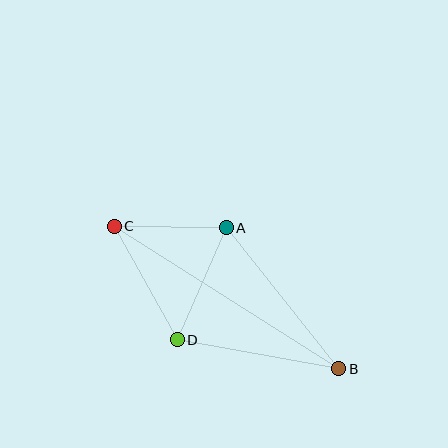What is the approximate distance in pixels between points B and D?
The distance between B and D is approximately 164 pixels.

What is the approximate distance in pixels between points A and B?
The distance between A and B is approximately 180 pixels.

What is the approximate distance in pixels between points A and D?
The distance between A and D is approximately 122 pixels.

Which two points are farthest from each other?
Points B and C are farthest from each other.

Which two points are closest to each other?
Points A and C are closest to each other.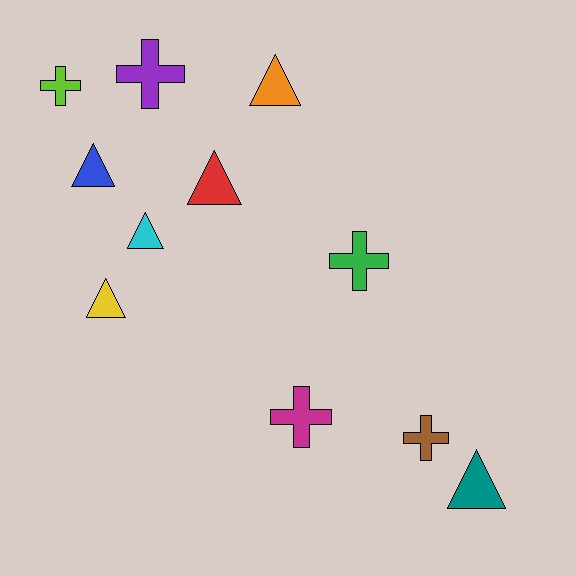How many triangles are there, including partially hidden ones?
There are 6 triangles.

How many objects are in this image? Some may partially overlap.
There are 11 objects.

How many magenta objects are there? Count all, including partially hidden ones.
There is 1 magenta object.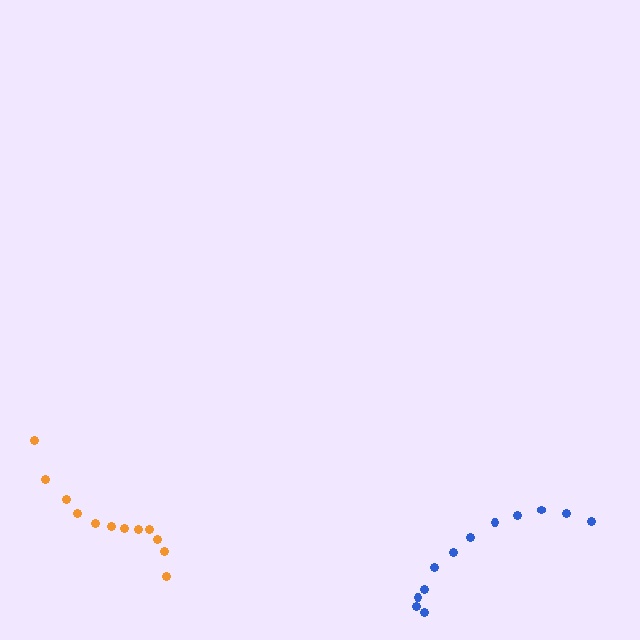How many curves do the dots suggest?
There are 2 distinct paths.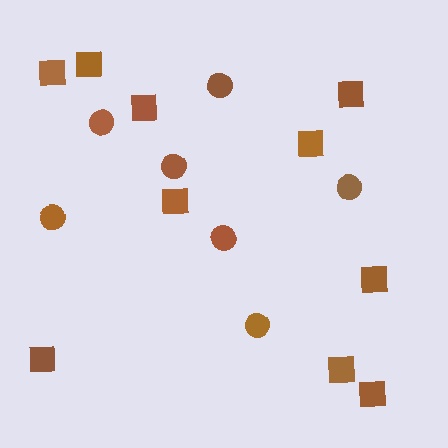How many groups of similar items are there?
There are 2 groups: one group of circles (7) and one group of squares (10).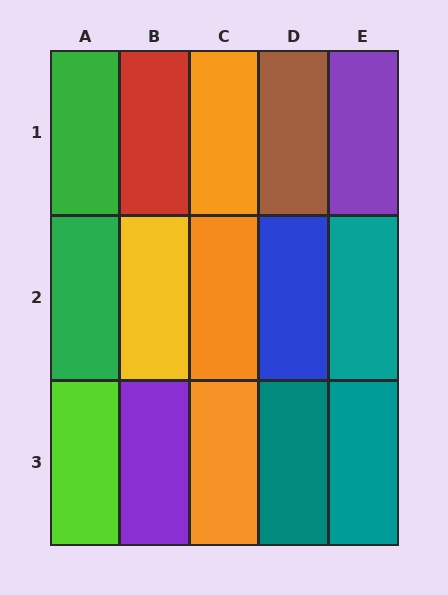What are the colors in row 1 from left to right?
Green, red, orange, brown, purple.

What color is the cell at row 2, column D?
Blue.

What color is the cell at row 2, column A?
Green.